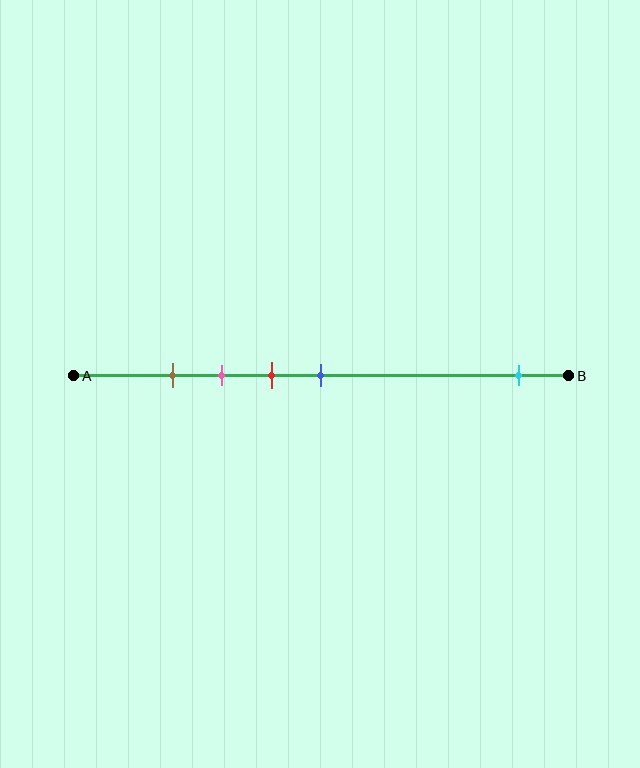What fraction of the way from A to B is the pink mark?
The pink mark is approximately 30% (0.3) of the way from A to B.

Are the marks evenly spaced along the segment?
No, the marks are not evenly spaced.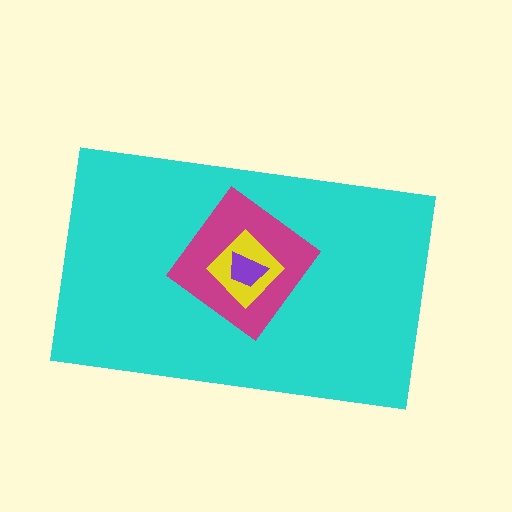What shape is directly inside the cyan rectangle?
The magenta diamond.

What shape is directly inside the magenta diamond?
The yellow diamond.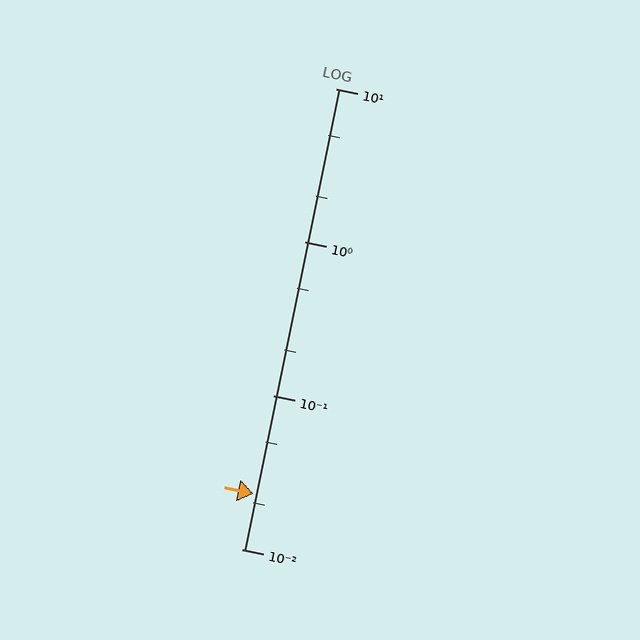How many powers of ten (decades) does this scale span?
The scale spans 3 decades, from 0.01 to 10.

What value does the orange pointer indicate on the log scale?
The pointer indicates approximately 0.023.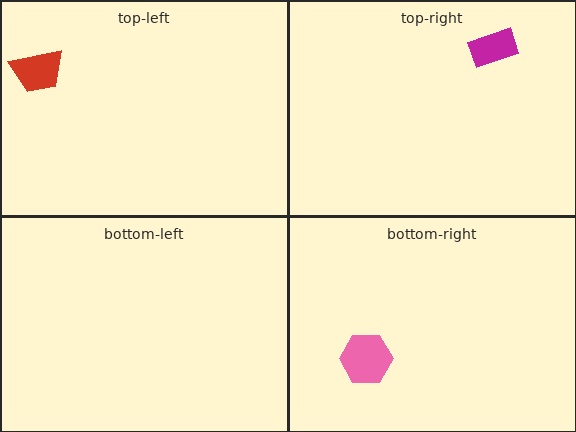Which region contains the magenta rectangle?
The top-right region.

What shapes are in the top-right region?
The magenta rectangle.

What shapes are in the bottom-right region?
The pink hexagon.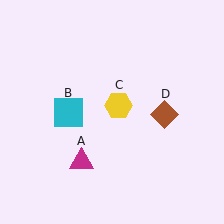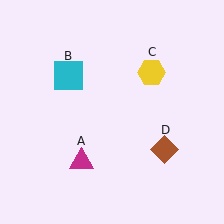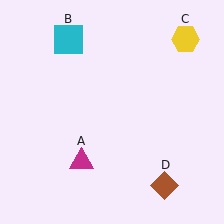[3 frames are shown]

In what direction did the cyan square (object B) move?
The cyan square (object B) moved up.